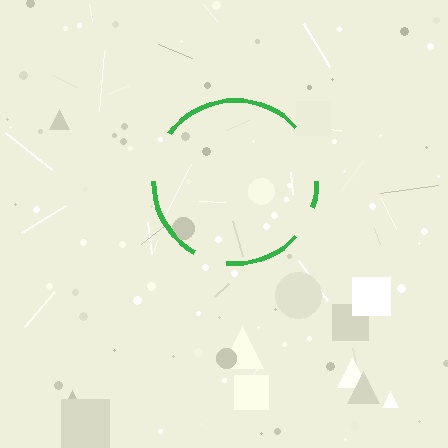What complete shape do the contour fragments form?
The contour fragments form a circle.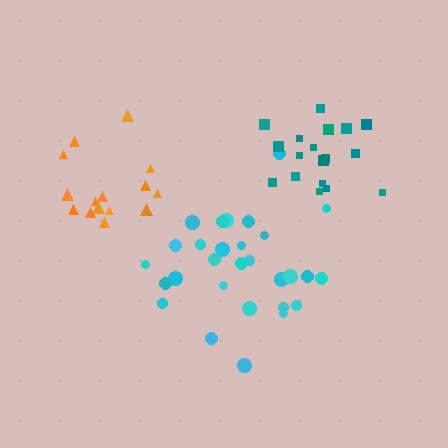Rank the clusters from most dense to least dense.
orange, teal, cyan.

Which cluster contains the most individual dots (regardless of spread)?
Cyan (29).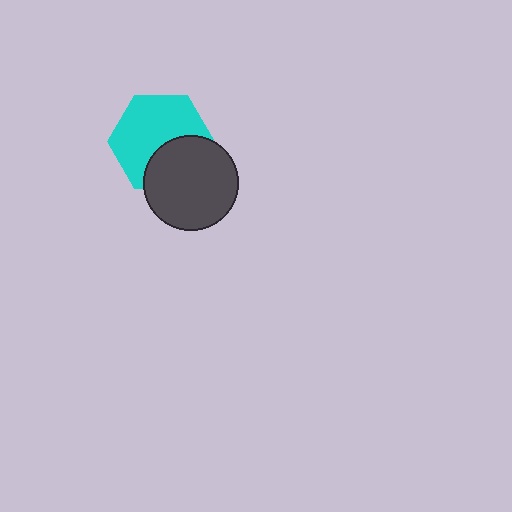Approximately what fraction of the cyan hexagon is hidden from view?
Roughly 36% of the cyan hexagon is hidden behind the dark gray circle.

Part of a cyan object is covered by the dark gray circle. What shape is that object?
It is a hexagon.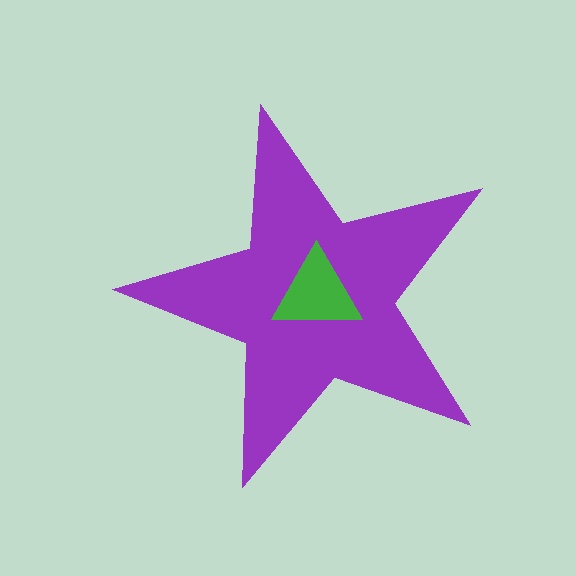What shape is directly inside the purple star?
The green triangle.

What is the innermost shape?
The green triangle.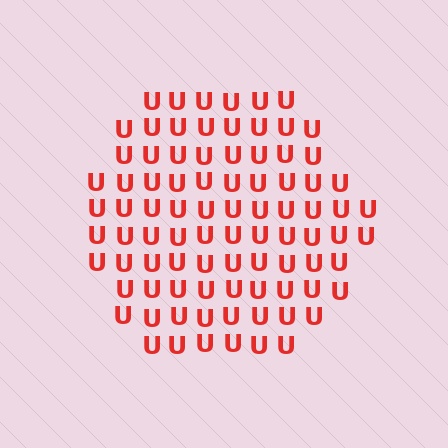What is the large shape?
The large shape is a hexagon.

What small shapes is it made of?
It is made of small letter U's.